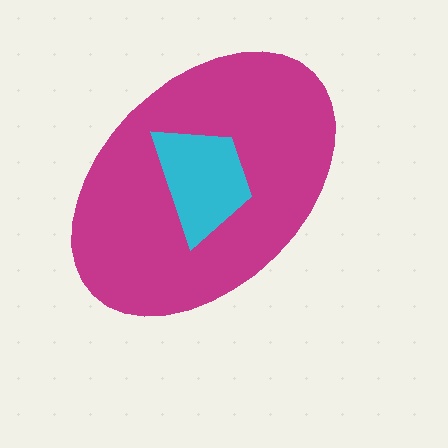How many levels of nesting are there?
2.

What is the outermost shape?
The magenta ellipse.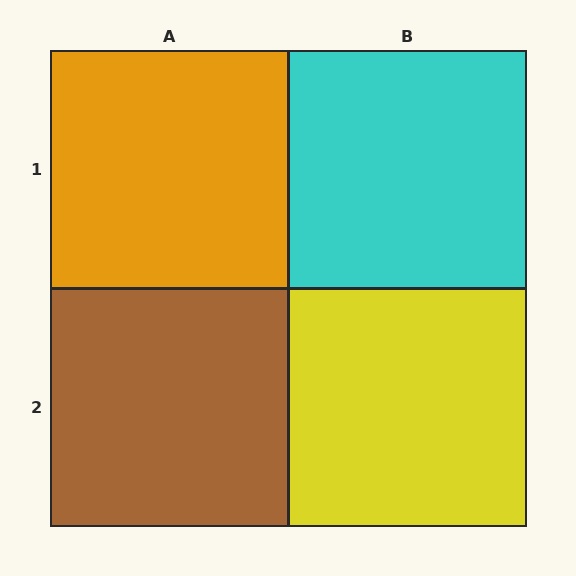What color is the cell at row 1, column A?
Orange.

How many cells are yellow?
1 cell is yellow.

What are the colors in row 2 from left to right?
Brown, yellow.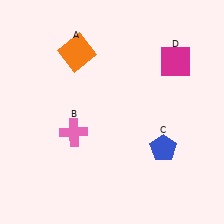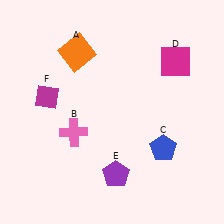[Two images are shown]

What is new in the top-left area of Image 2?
A magenta diamond (F) was added in the top-left area of Image 2.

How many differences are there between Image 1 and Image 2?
There are 2 differences between the two images.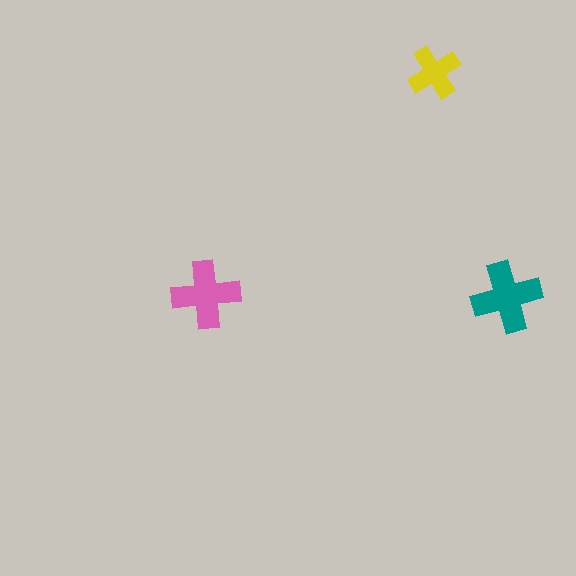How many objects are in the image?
There are 3 objects in the image.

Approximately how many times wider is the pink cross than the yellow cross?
About 1.5 times wider.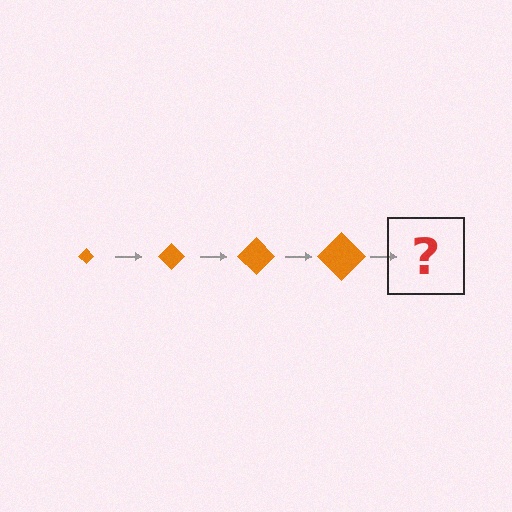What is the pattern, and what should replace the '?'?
The pattern is that the diamond gets progressively larger each step. The '?' should be an orange diamond, larger than the previous one.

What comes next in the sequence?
The next element should be an orange diamond, larger than the previous one.